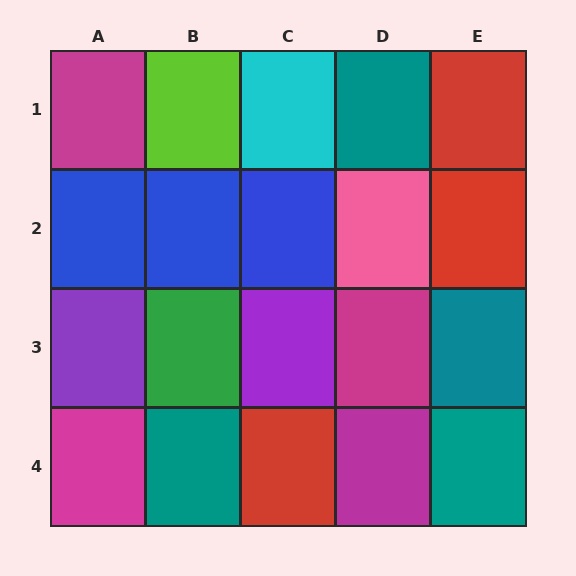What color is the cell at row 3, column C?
Purple.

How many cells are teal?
4 cells are teal.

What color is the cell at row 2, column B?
Blue.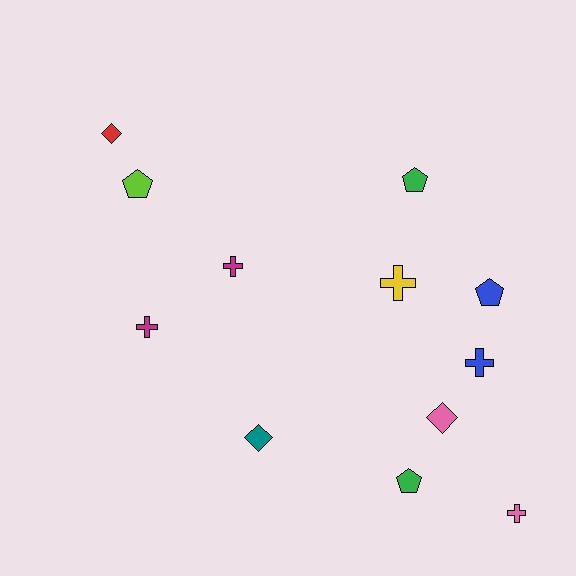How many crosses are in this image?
There are 5 crosses.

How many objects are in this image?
There are 12 objects.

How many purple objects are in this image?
There are no purple objects.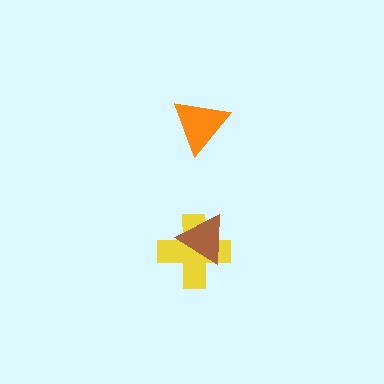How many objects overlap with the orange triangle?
0 objects overlap with the orange triangle.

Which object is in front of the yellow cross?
The brown triangle is in front of the yellow cross.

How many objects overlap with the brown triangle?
1 object overlaps with the brown triangle.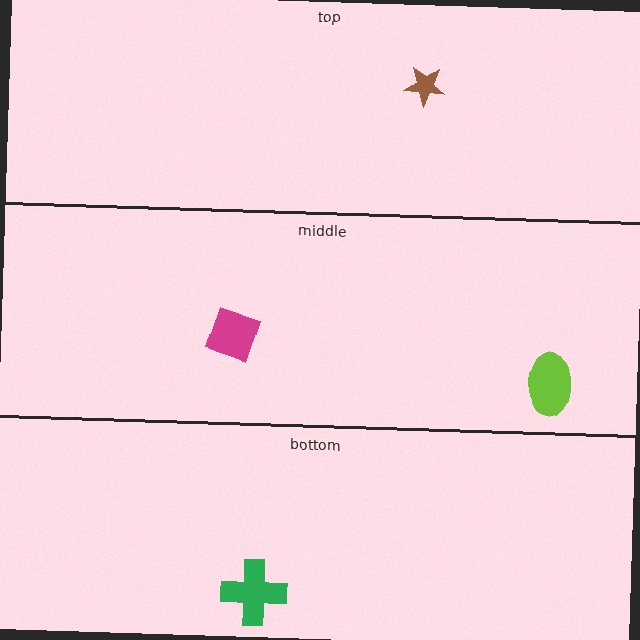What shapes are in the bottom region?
The green cross.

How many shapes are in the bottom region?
1.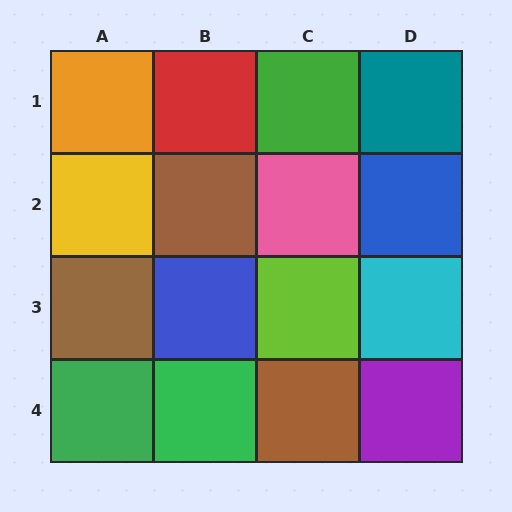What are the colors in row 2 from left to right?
Yellow, brown, pink, blue.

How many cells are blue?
2 cells are blue.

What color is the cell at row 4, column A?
Green.